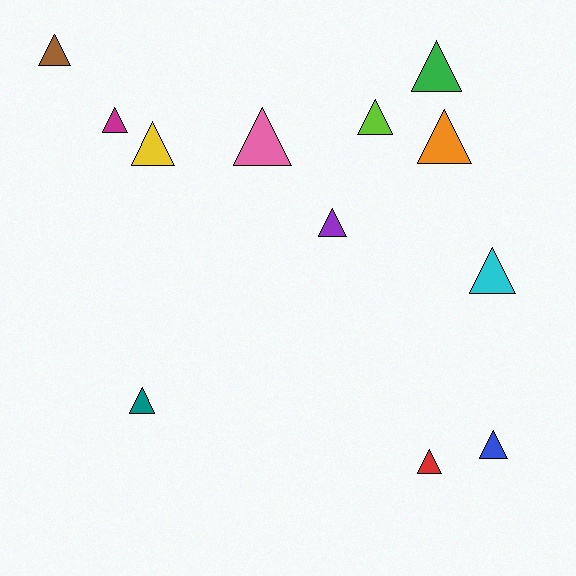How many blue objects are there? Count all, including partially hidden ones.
There is 1 blue object.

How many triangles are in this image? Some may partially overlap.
There are 12 triangles.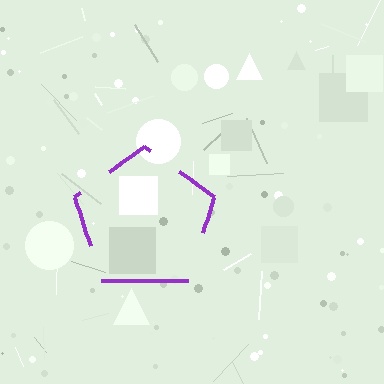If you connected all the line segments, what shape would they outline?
They would outline a pentagon.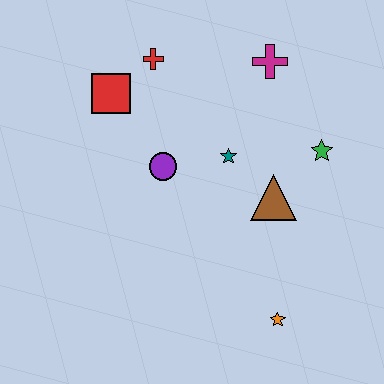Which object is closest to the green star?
The brown triangle is closest to the green star.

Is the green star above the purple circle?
Yes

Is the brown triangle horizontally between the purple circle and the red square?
No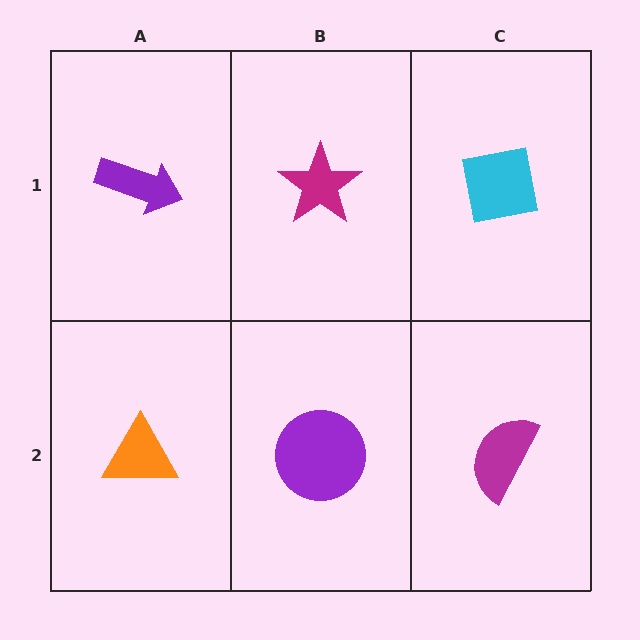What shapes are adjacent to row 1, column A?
An orange triangle (row 2, column A), a magenta star (row 1, column B).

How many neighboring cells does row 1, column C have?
2.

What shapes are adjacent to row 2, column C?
A cyan square (row 1, column C), a purple circle (row 2, column B).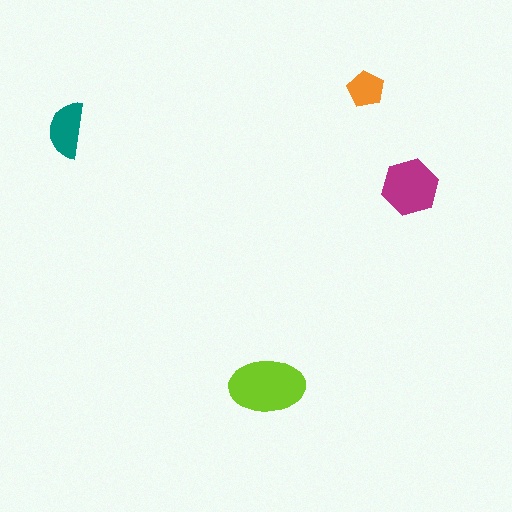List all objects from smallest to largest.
The orange pentagon, the teal semicircle, the magenta hexagon, the lime ellipse.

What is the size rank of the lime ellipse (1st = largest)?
1st.